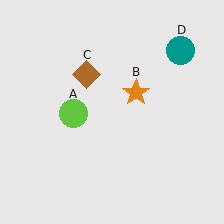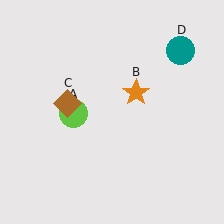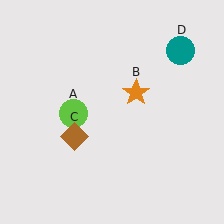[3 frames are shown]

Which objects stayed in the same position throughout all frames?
Lime circle (object A) and orange star (object B) and teal circle (object D) remained stationary.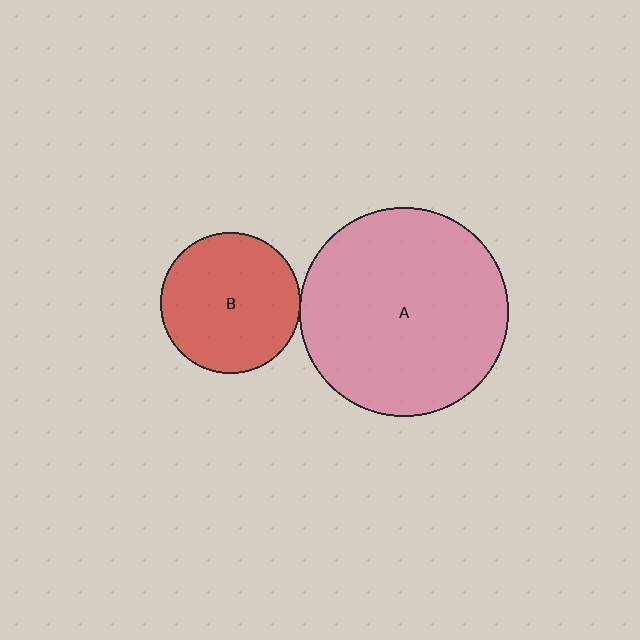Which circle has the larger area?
Circle A (pink).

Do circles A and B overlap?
Yes.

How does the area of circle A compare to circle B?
Approximately 2.2 times.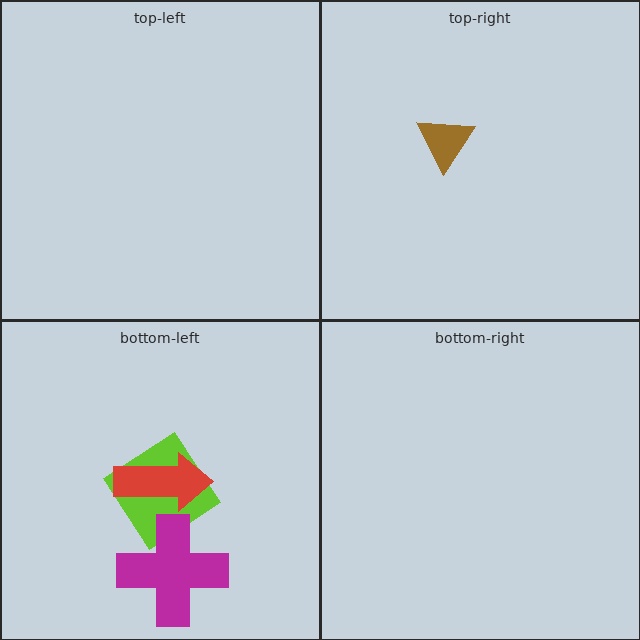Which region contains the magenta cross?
The bottom-left region.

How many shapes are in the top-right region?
1.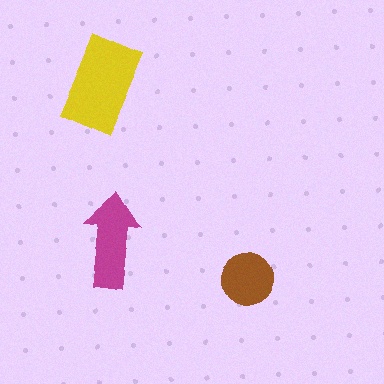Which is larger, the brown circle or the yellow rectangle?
The yellow rectangle.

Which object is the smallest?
The brown circle.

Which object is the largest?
The yellow rectangle.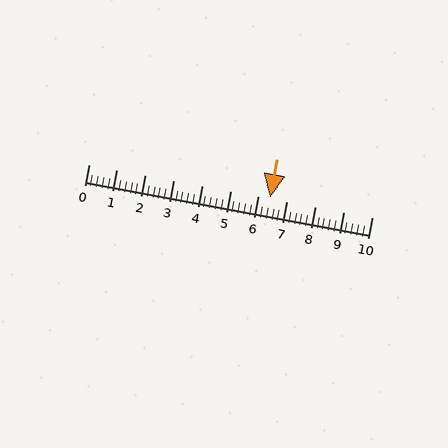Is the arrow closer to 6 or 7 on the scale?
The arrow is closer to 6.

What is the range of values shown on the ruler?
The ruler shows values from 0 to 10.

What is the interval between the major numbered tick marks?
The major tick marks are spaced 1 units apart.